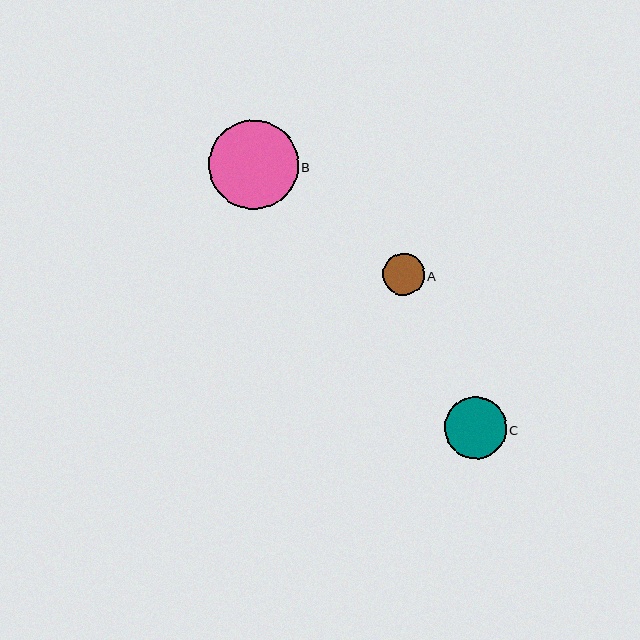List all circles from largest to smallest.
From largest to smallest: B, C, A.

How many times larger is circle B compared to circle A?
Circle B is approximately 2.1 times the size of circle A.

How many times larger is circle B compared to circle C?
Circle B is approximately 1.4 times the size of circle C.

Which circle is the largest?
Circle B is the largest with a size of approximately 90 pixels.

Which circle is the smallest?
Circle A is the smallest with a size of approximately 42 pixels.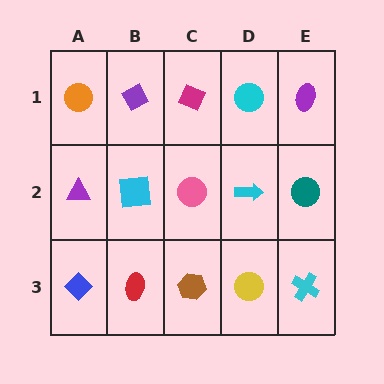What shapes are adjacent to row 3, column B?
A cyan square (row 2, column B), a blue diamond (row 3, column A), a brown hexagon (row 3, column C).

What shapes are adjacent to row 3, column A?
A purple triangle (row 2, column A), a red ellipse (row 3, column B).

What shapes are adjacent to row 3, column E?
A teal circle (row 2, column E), a yellow circle (row 3, column D).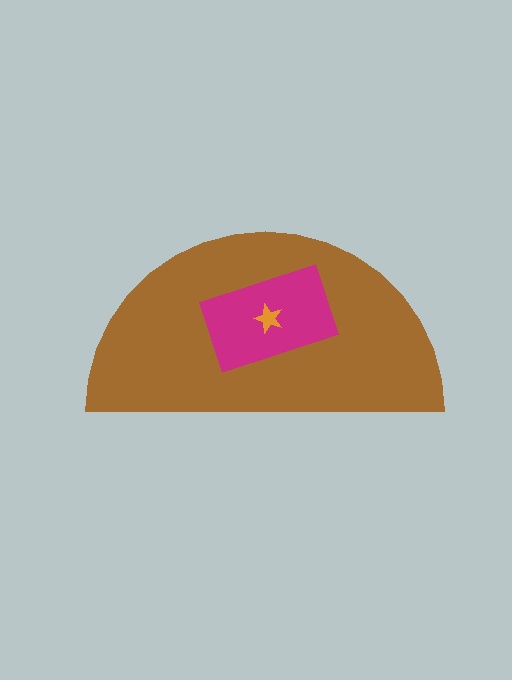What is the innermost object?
The orange star.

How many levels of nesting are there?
3.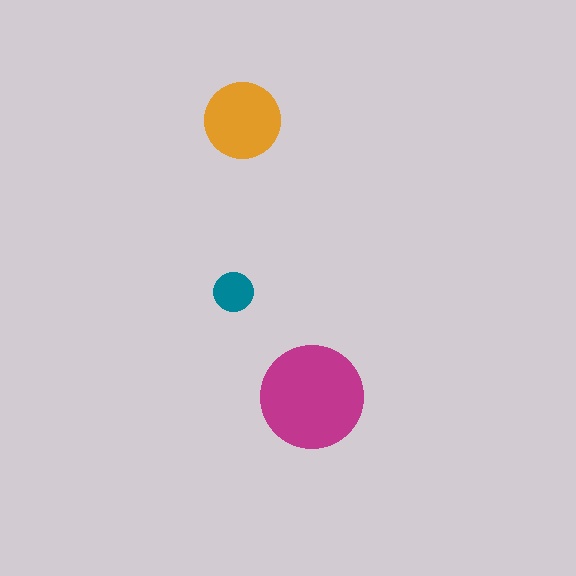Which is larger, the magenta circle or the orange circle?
The magenta one.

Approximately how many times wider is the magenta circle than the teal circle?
About 2.5 times wider.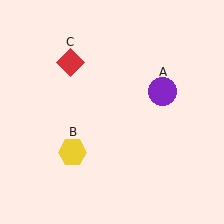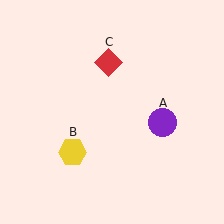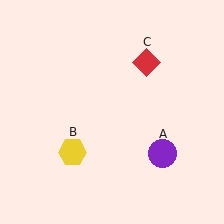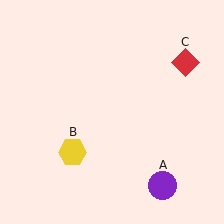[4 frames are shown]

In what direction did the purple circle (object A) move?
The purple circle (object A) moved down.